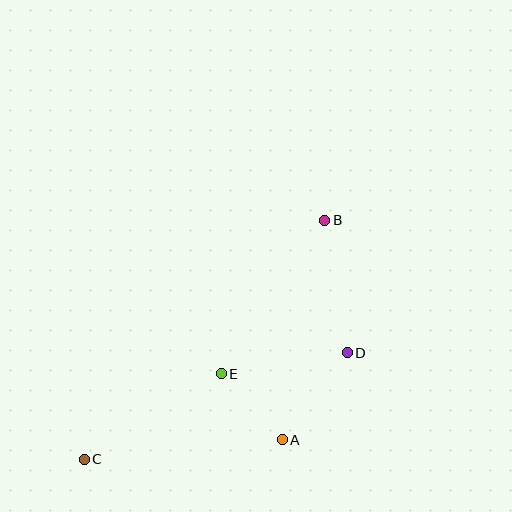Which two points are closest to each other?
Points A and E are closest to each other.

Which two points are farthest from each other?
Points B and C are farthest from each other.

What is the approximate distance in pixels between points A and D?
The distance between A and D is approximately 109 pixels.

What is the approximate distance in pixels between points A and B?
The distance between A and B is approximately 224 pixels.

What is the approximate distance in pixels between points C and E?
The distance between C and E is approximately 161 pixels.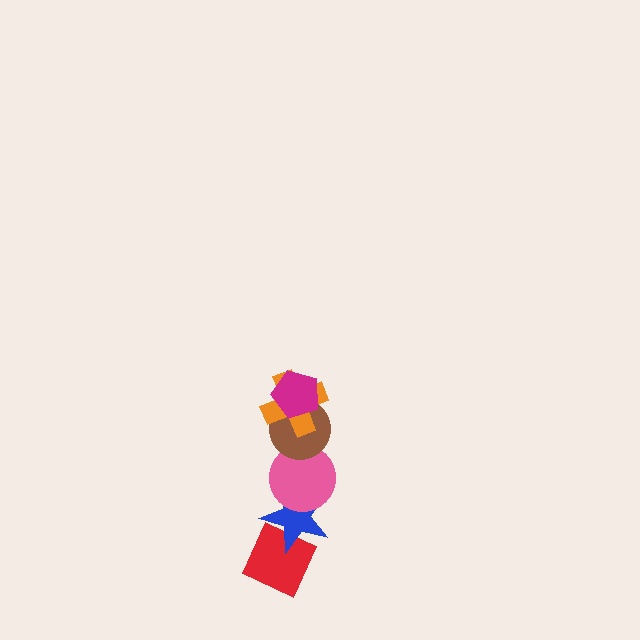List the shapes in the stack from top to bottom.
From top to bottom: the magenta pentagon, the orange cross, the brown circle, the pink circle, the blue star, the red diamond.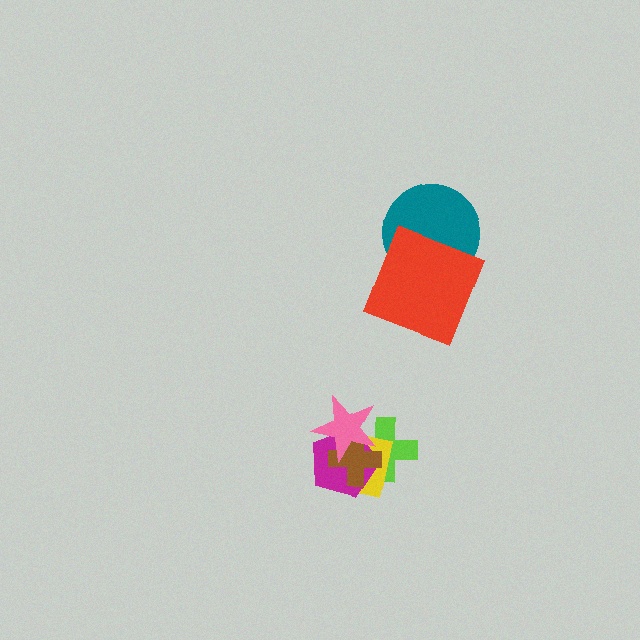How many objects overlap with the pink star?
4 objects overlap with the pink star.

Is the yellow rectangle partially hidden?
Yes, it is partially covered by another shape.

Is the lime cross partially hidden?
Yes, it is partially covered by another shape.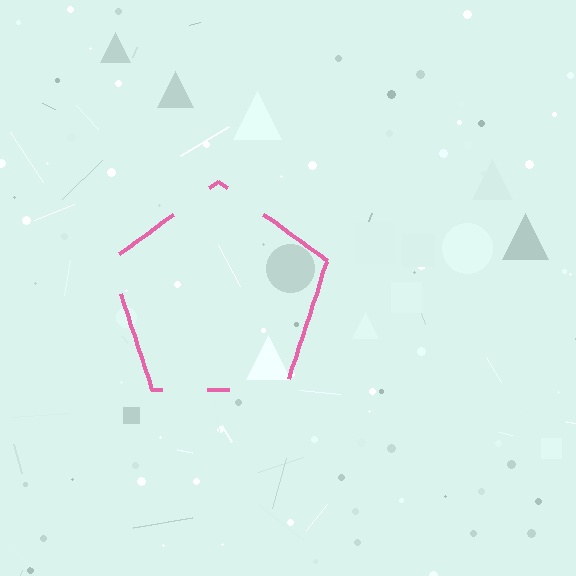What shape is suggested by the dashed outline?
The dashed outline suggests a pentagon.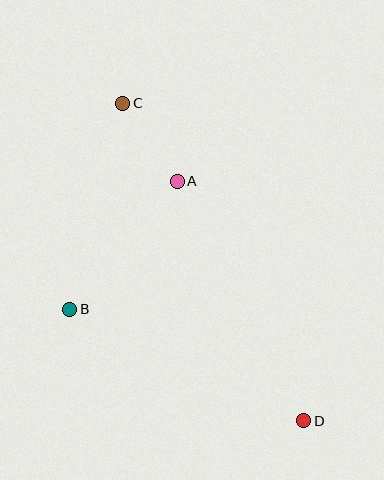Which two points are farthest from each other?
Points C and D are farthest from each other.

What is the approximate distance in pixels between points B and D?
The distance between B and D is approximately 259 pixels.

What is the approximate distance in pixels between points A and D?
The distance between A and D is approximately 271 pixels.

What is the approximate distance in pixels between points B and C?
The distance between B and C is approximately 212 pixels.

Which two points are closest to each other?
Points A and C are closest to each other.